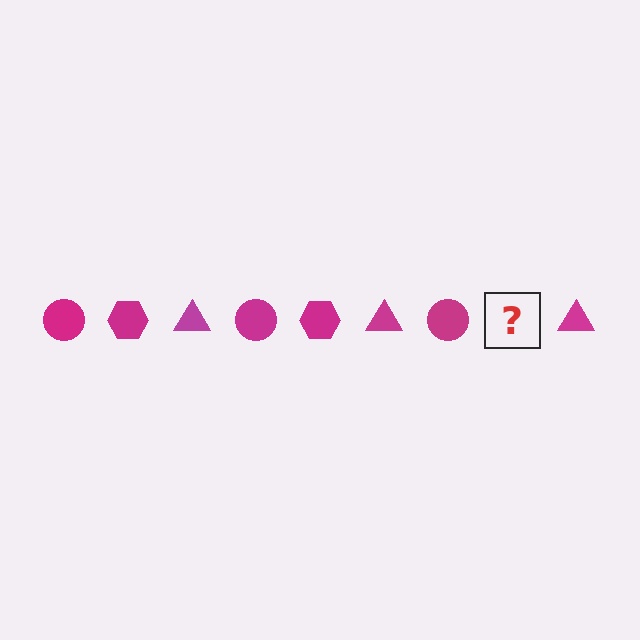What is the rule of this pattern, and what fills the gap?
The rule is that the pattern cycles through circle, hexagon, triangle shapes in magenta. The gap should be filled with a magenta hexagon.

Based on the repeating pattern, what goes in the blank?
The blank should be a magenta hexagon.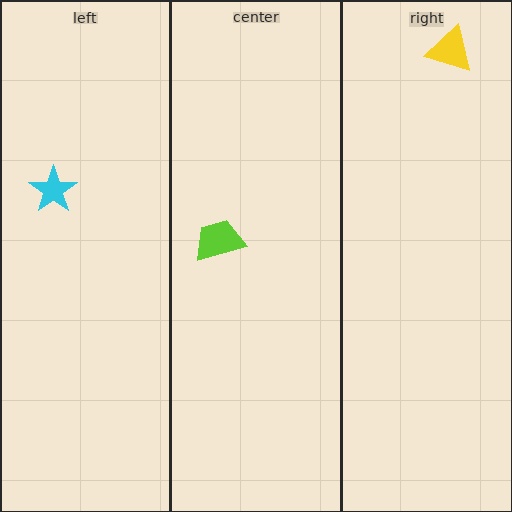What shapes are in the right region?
The yellow triangle.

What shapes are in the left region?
The cyan star.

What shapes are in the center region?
The lime trapezoid.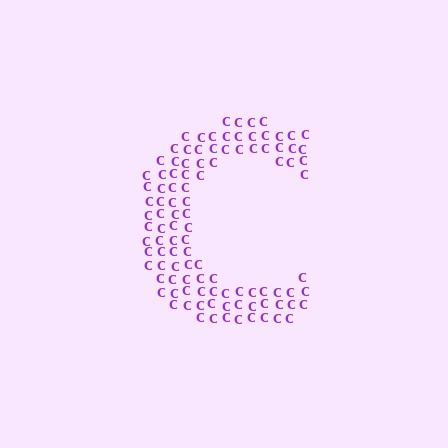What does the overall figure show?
The overall figure shows the letter C.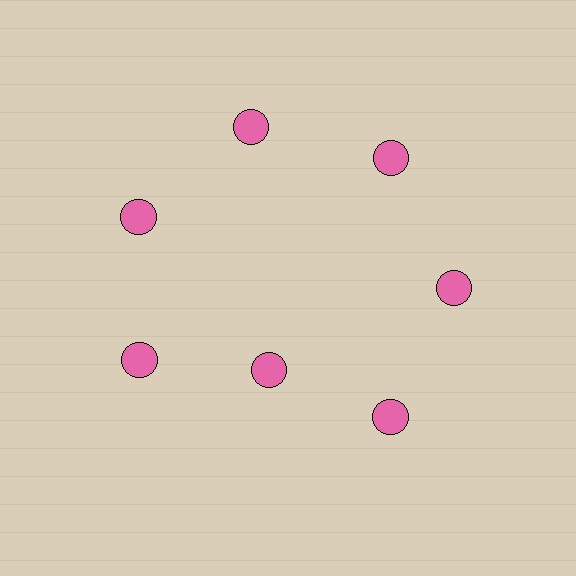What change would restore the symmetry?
The symmetry would be restored by moving it outward, back onto the ring so that all 7 circles sit at equal angles and equal distance from the center.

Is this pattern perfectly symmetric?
No. The 7 pink circles are arranged in a ring, but one element near the 6 o'clock position is pulled inward toward the center, breaking the 7-fold rotational symmetry.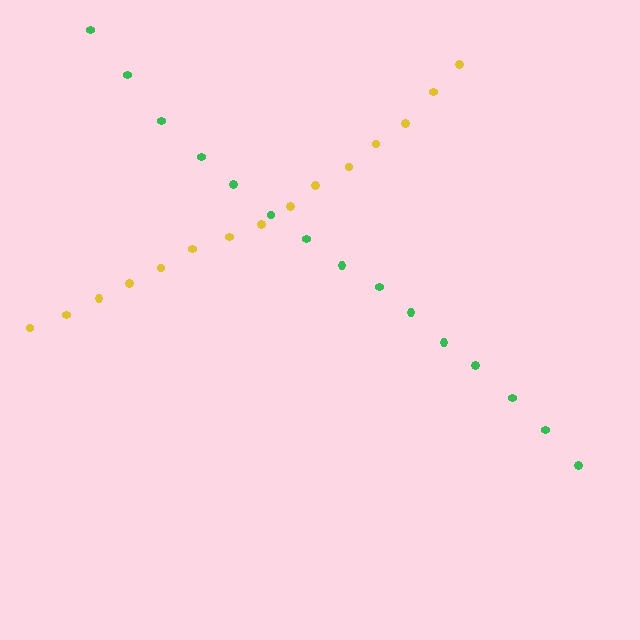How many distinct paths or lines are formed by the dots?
There are 2 distinct paths.